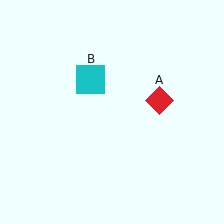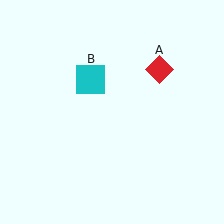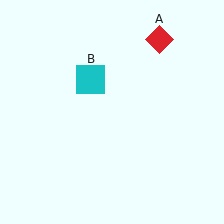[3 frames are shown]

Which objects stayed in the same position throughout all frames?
Cyan square (object B) remained stationary.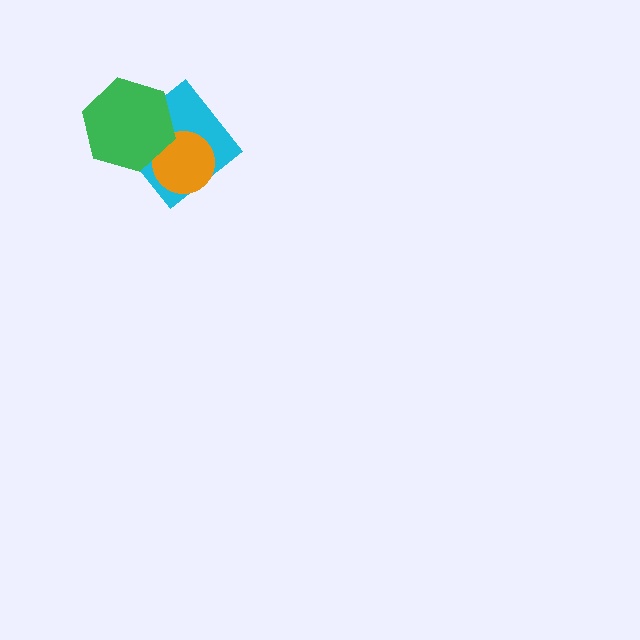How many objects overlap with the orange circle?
2 objects overlap with the orange circle.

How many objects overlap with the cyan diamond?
2 objects overlap with the cyan diamond.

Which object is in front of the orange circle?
The green hexagon is in front of the orange circle.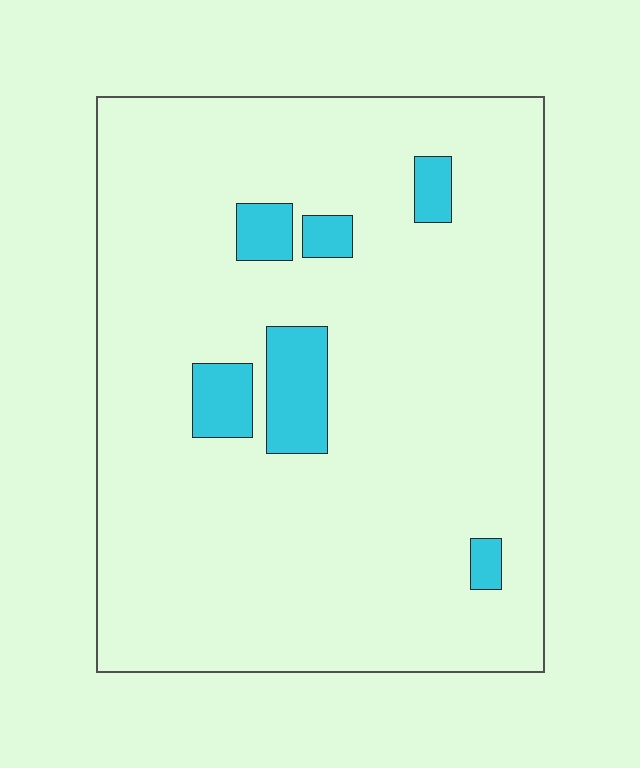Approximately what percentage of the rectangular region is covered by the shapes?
Approximately 10%.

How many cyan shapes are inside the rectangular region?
6.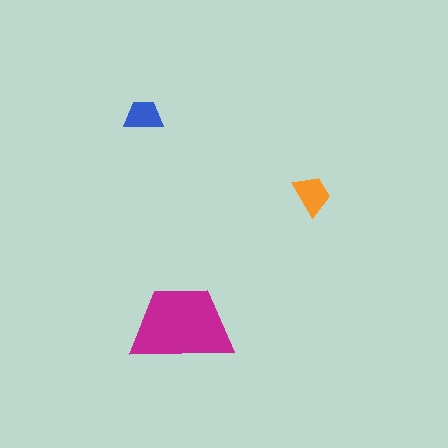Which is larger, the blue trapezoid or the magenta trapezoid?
The magenta one.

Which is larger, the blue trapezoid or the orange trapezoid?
The orange one.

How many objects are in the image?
There are 3 objects in the image.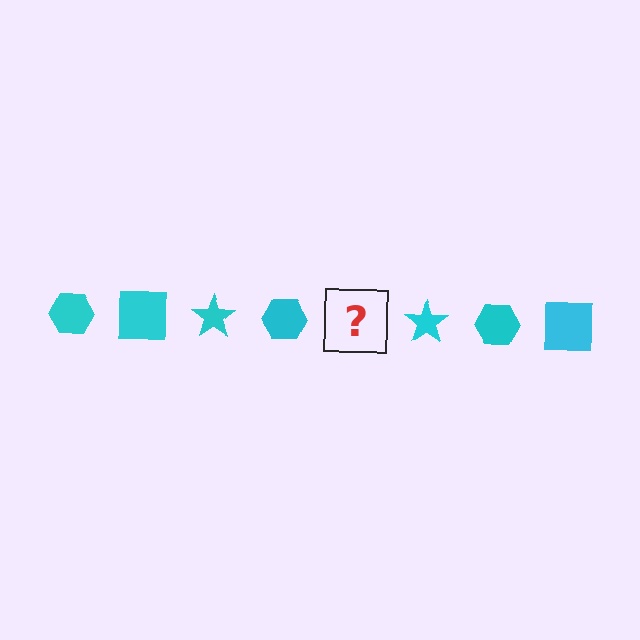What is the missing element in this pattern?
The missing element is a cyan square.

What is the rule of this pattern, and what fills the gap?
The rule is that the pattern cycles through hexagon, square, star shapes in cyan. The gap should be filled with a cyan square.